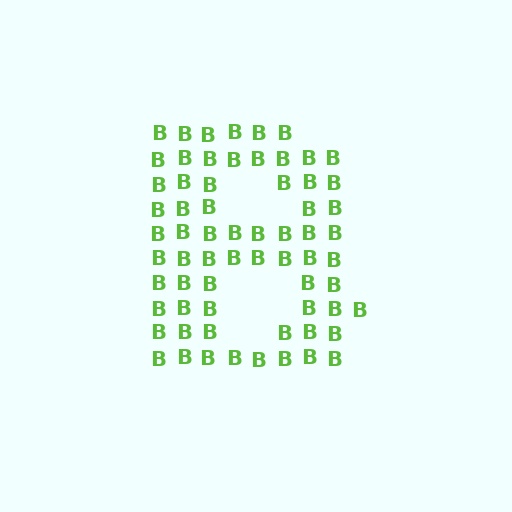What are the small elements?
The small elements are letter B's.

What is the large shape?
The large shape is the letter B.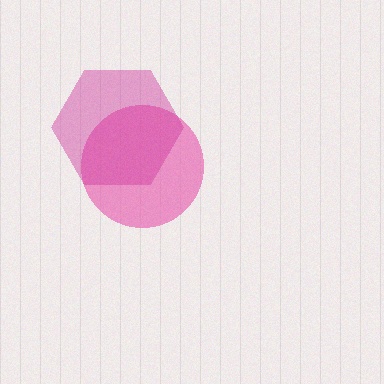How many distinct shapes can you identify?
There are 2 distinct shapes: a pink circle, a magenta hexagon.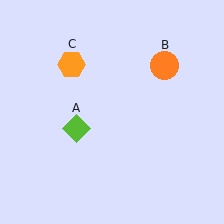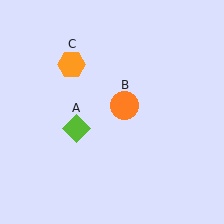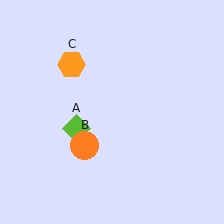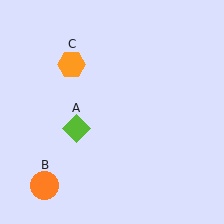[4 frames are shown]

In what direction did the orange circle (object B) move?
The orange circle (object B) moved down and to the left.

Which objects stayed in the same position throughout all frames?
Lime diamond (object A) and orange hexagon (object C) remained stationary.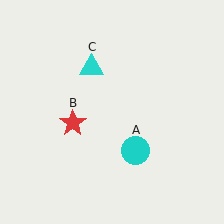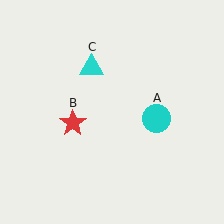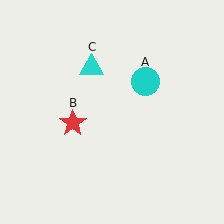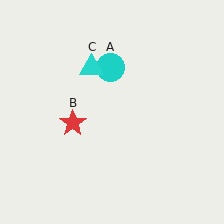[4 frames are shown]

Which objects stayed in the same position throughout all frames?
Red star (object B) and cyan triangle (object C) remained stationary.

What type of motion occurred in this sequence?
The cyan circle (object A) rotated counterclockwise around the center of the scene.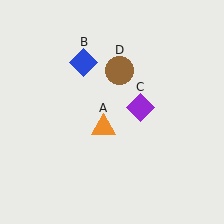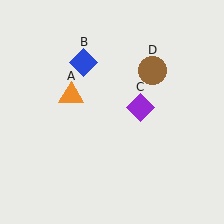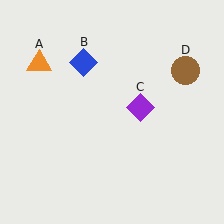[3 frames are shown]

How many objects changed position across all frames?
2 objects changed position: orange triangle (object A), brown circle (object D).